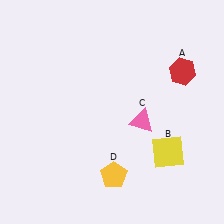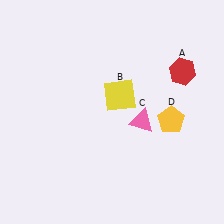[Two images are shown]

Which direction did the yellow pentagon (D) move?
The yellow pentagon (D) moved right.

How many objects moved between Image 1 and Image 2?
2 objects moved between the two images.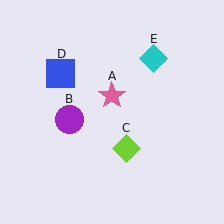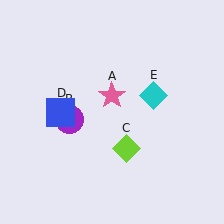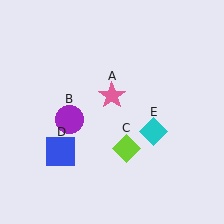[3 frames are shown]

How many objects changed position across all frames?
2 objects changed position: blue square (object D), cyan diamond (object E).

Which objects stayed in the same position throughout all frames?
Pink star (object A) and purple circle (object B) and lime diamond (object C) remained stationary.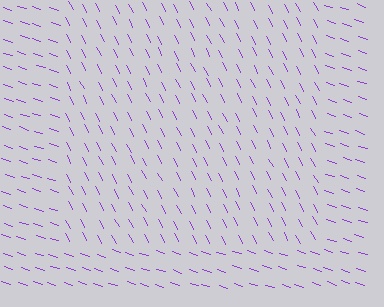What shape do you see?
I see a rectangle.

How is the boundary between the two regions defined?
The boundary is defined purely by a change in line orientation (approximately 45 degrees difference). All lines are the same color and thickness.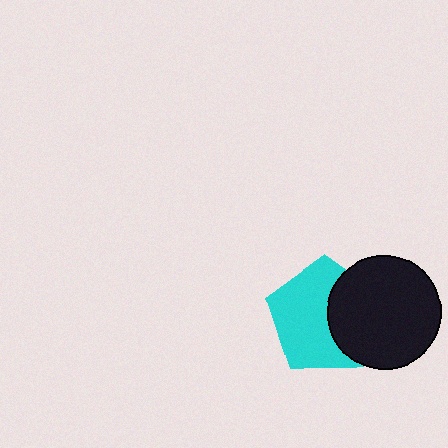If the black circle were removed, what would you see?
You would see the complete cyan pentagon.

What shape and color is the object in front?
The object in front is a black circle.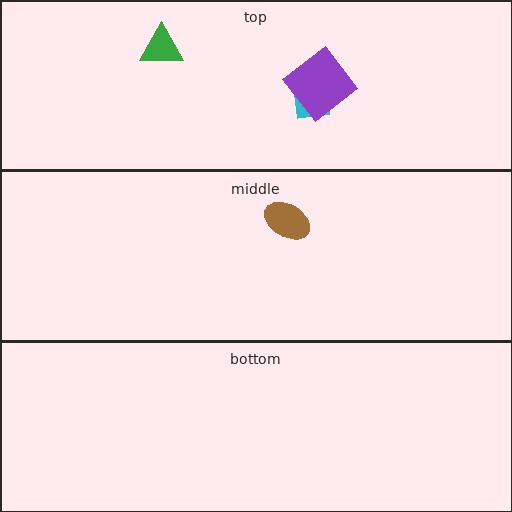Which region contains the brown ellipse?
The middle region.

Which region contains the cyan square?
The top region.